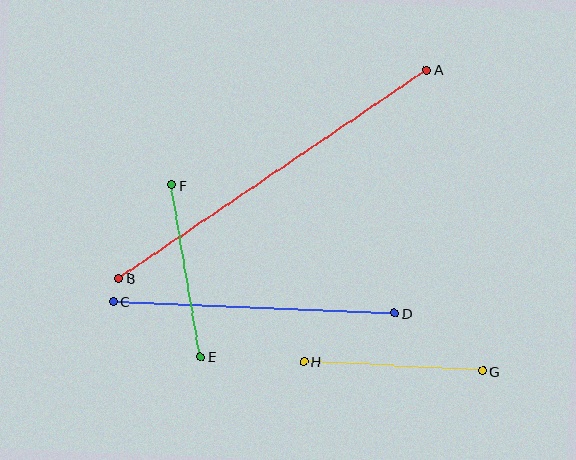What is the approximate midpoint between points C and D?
The midpoint is at approximately (254, 307) pixels.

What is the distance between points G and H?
The distance is approximately 179 pixels.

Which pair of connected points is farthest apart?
Points A and B are farthest apart.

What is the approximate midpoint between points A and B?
The midpoint is at approximately (273, 174) pixels.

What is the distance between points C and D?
The distance is approximately 282 pixels.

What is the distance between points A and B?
The distance is approximately 372 pixels.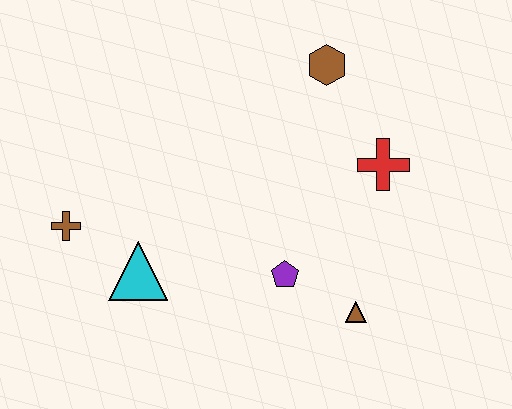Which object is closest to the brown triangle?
The purple pentagon is closest to the brown triangle.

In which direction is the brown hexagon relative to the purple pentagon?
The brown hexagon is above the purple pentagon.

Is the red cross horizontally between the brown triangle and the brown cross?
No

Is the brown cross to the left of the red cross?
Yes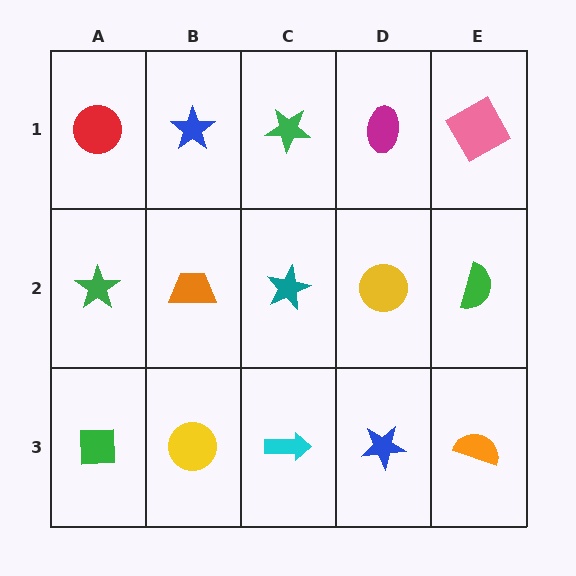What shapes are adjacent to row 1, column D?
A yellow circle (row 2, column D), a green star (row 1, column C), a pink square (row 1, column E).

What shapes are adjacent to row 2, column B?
A blue star (row 1, column B), a yellow circle (row 3, column B), a green star (row 2, column A), a teal star (row 2, column C).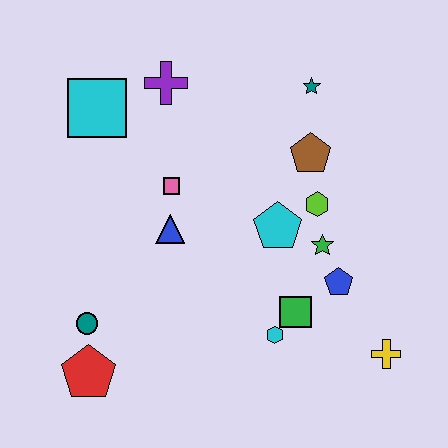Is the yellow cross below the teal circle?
Yes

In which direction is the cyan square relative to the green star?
The cyan square is to the left of the green star.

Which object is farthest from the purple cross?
The yellow cross is farthest from the purple cross.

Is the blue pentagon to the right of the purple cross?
Yes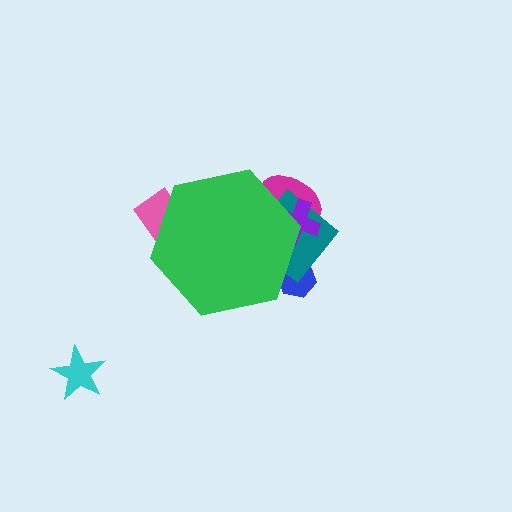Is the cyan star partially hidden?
No, the cyan star is fully visible.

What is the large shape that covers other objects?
A green hexagon.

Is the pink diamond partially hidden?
Yes, the pink diamond is partially hidden behind the green hexagon.